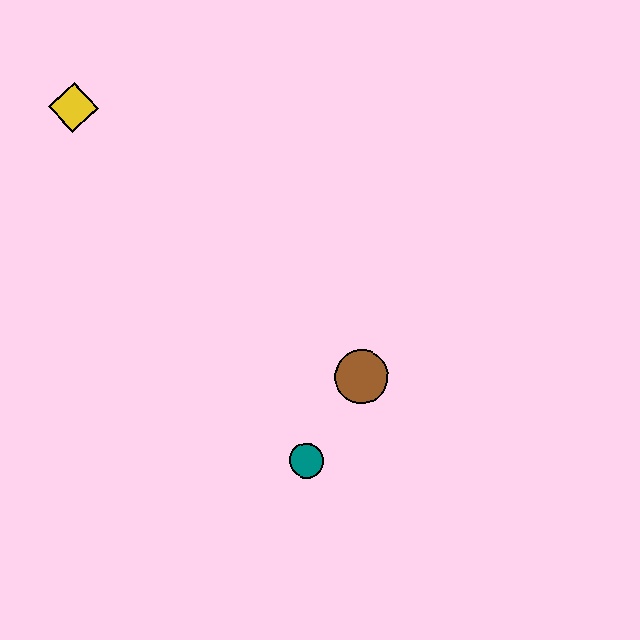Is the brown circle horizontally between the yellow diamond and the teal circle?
No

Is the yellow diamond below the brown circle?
No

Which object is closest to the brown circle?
The teal circle is closest to the brown circle.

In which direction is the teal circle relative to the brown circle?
The teal circle is below the brown circle.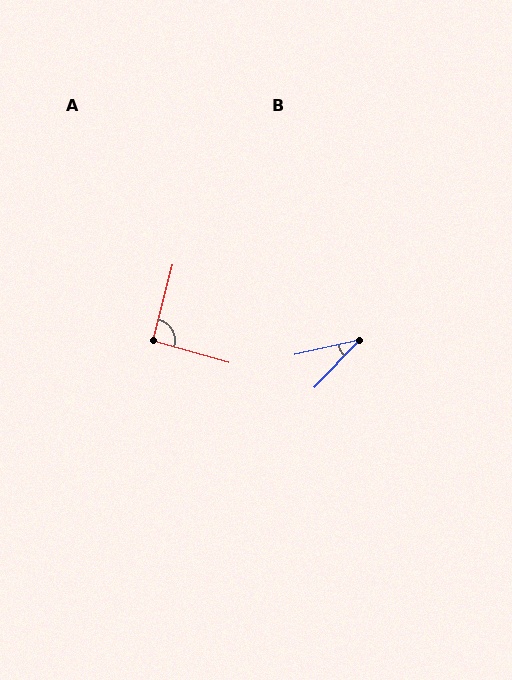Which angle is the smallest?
B, at approximately 34 degrees.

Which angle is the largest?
A, at approximately 92 degrees.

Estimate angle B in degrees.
Approximately 34 degrees.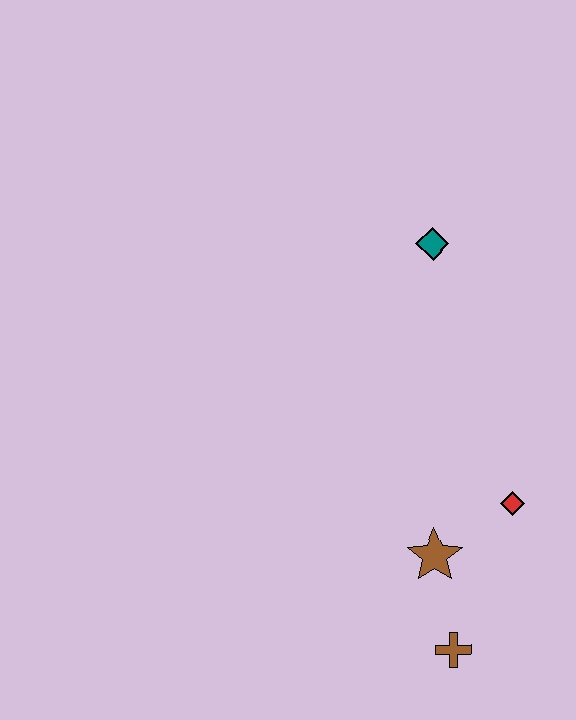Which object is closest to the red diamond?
The brown star is closest to the red diamond.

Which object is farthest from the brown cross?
The teal diamond is farthest from the brown cross.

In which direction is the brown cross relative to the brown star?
The brown cross is below the brown star.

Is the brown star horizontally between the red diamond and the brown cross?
No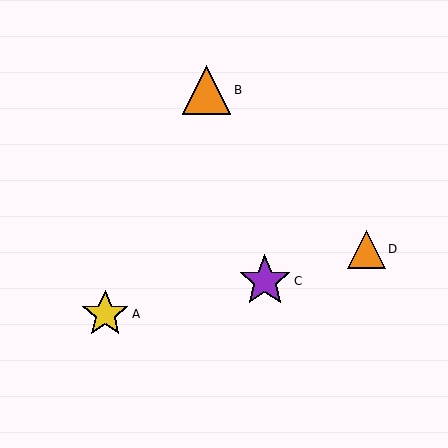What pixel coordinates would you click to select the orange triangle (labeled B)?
Click at (206, 90) to select the orange triangle B.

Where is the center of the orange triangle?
The center of the orange triangle is at (366, 249).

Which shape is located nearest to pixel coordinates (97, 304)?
The yellow star (labeled A) at (105, 314) is nearest to that location.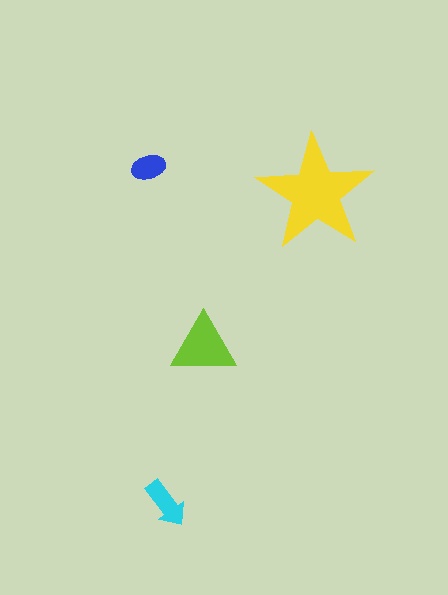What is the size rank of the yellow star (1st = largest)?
1st.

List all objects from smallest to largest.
The blue ellipse, the cyan arrow, the lime triangle, the yellow star.